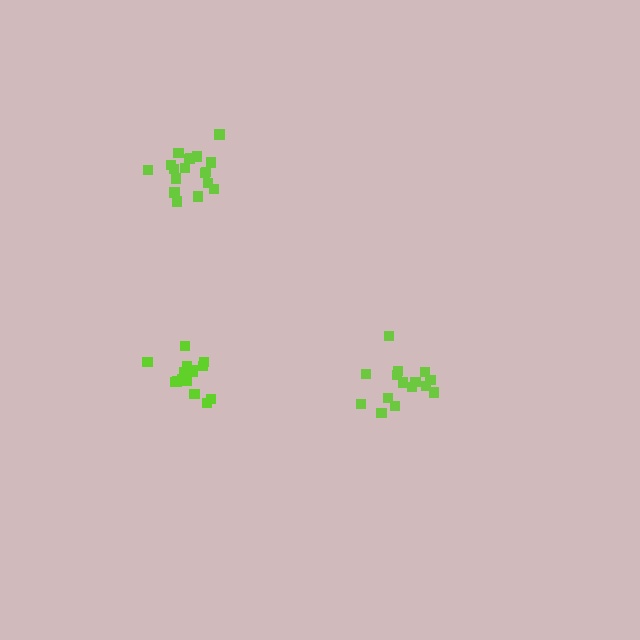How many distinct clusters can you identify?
There are 3 distinct clusters.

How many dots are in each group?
Group 1: 15 dots, Group 2: 18 dots, Group 3: 15 dots (48 total).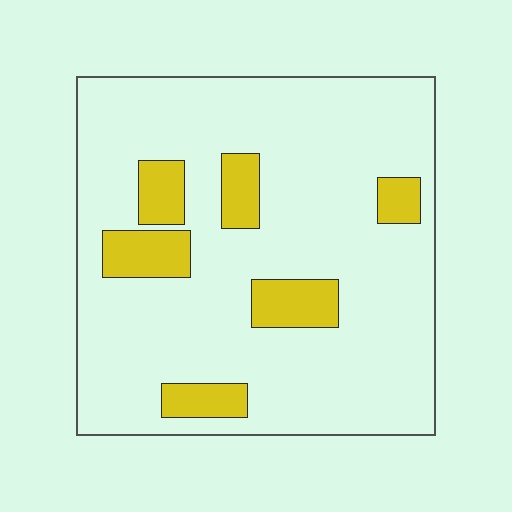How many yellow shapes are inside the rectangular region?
6.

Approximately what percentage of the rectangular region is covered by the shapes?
Approximately 15%.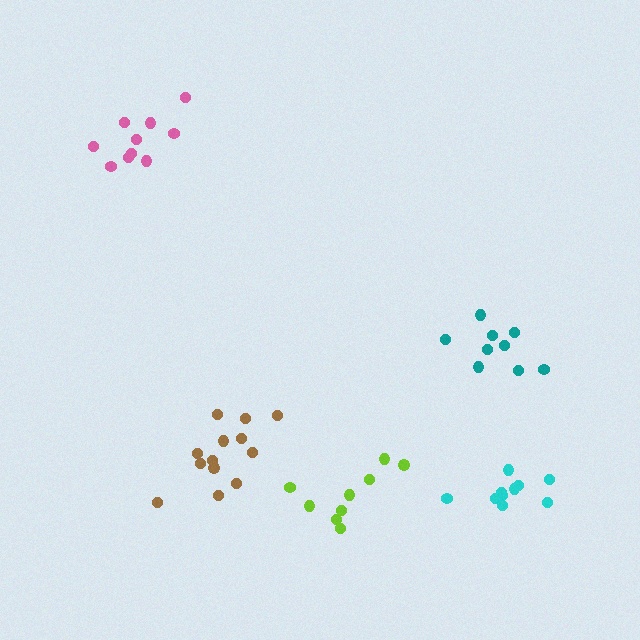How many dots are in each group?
Group 1: 9 dots, Group 2: 10 dots, Group 3: 9 dots, Group 4: 13 dots, Group 5: 10 dots (51 total).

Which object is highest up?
The pink cluster is topmost.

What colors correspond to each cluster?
The clusters are colored: teal, pink, lime, brown, cyan.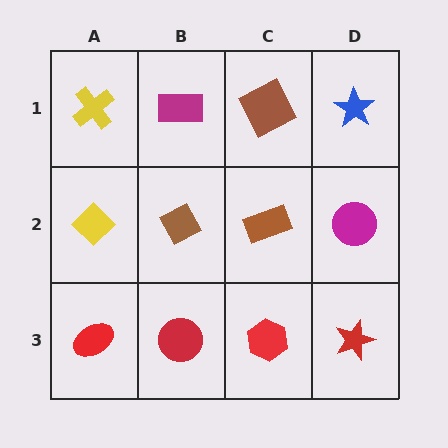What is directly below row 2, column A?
A red ellipse.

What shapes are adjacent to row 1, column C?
A brown rectangle (row 2, column C), a magenta rectangle (row 1, column B), a blue star (row 1, column D).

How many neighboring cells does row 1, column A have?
2.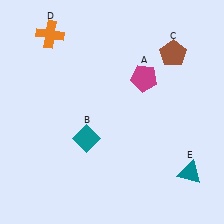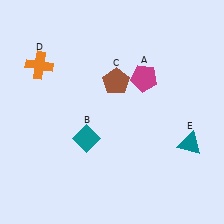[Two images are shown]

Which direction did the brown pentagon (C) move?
The brown pentagon (C) moved left.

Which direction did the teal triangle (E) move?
The teal triangle (E) moved up.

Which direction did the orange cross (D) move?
The orange cross (D) moved down.